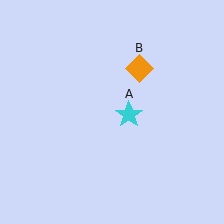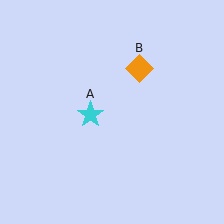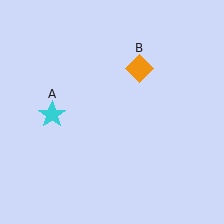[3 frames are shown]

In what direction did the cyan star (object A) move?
The cyan star (object A) moved left.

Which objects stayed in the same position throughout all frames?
Orange diamond (object B) remained stationary.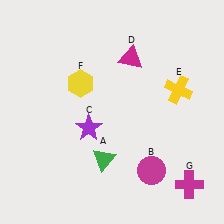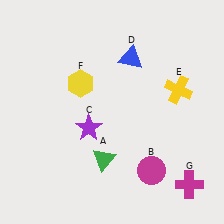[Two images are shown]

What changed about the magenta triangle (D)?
In Image 1, D is magenta. In Image 2, it changed to blue.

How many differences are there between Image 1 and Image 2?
There is 1 difference between the two images.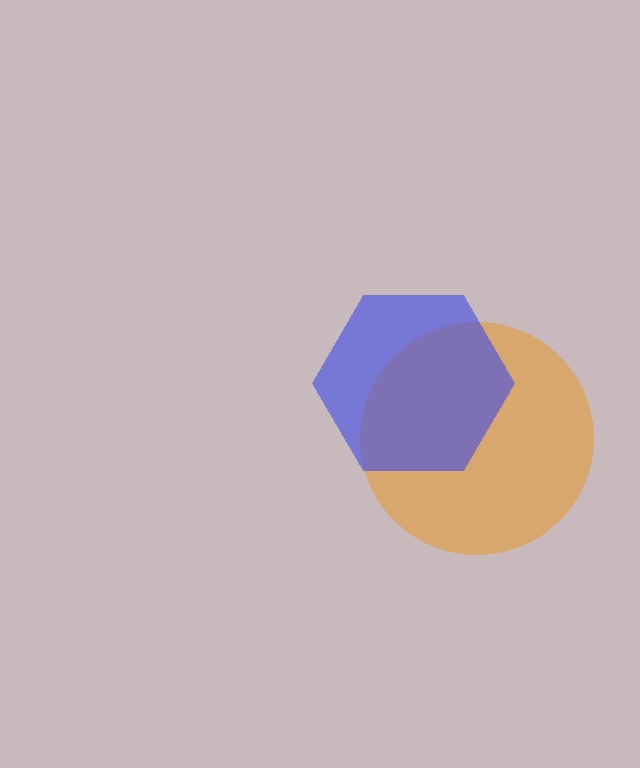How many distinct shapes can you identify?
There are 2 distinct shapes: an orange circle, a blue hexagon.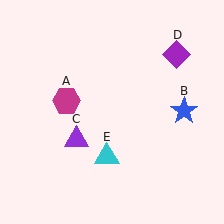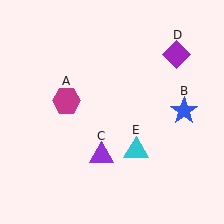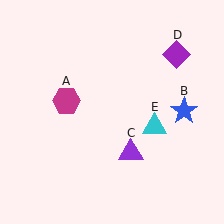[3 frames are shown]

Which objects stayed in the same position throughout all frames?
Magenta hexagon (object A) and blue star (object B) and purple diamond (object D) remained stationary.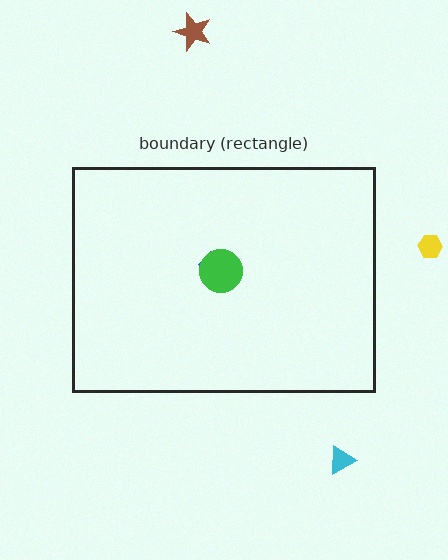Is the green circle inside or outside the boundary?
Inside.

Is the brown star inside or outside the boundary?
Outside.